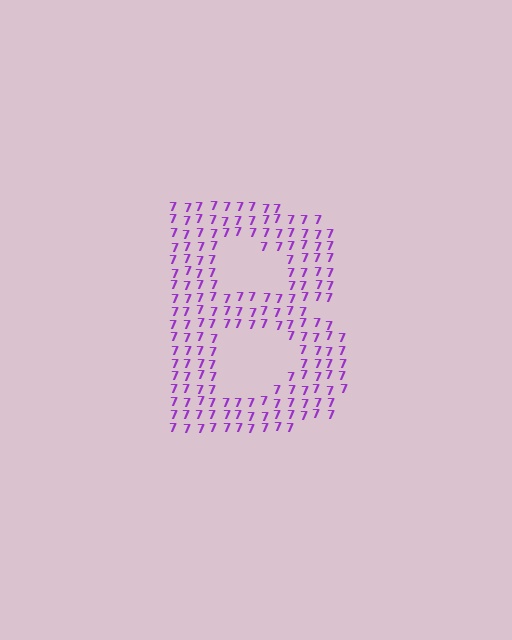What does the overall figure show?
The overall figure shows the letter B.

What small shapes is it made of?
It is made of small digit 7's.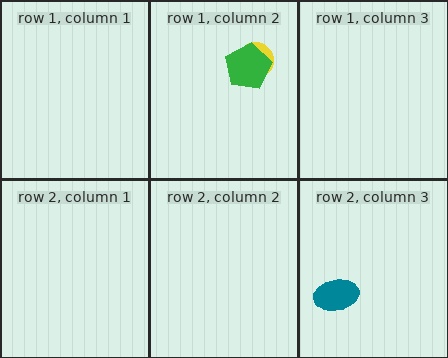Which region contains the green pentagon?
The row 1, column 2 region.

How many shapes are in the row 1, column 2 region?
2.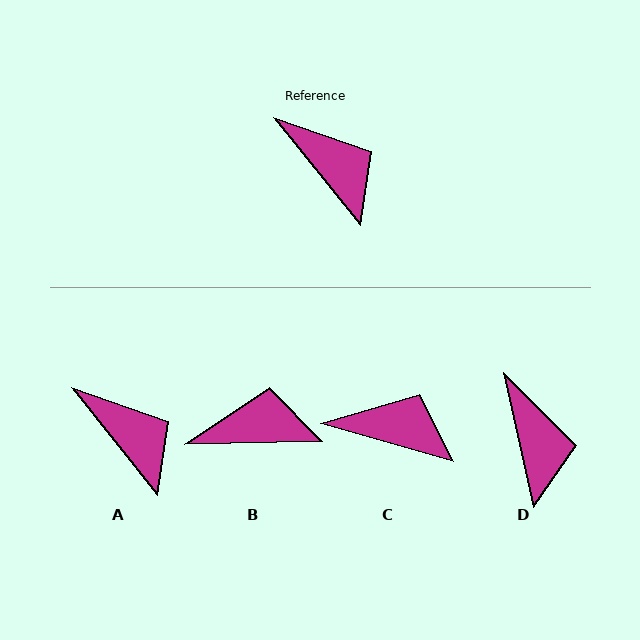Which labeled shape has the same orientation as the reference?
A.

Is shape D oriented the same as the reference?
No, it is off by about 26 degrees.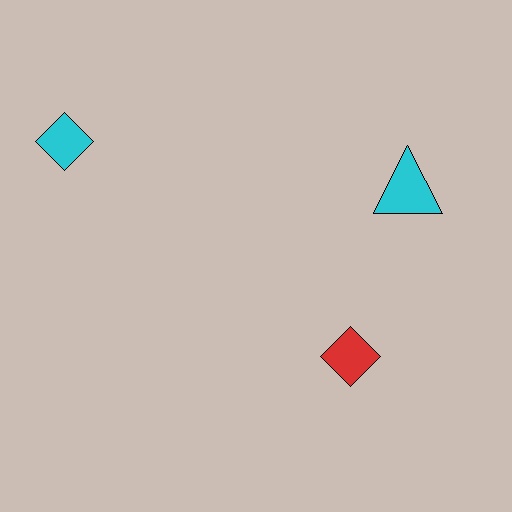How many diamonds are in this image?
There are 2 diamonds.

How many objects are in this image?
There are 3 objects.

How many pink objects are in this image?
There are no pink objects.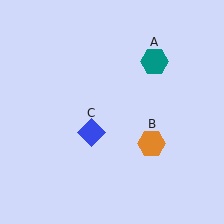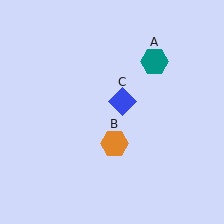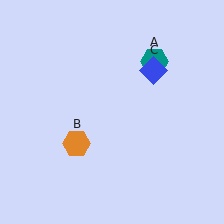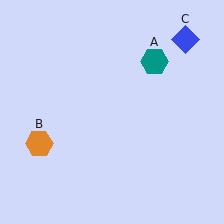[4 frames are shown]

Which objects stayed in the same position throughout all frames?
Teal hexagon (object A) remained stationary.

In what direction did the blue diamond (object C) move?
The blue diamond (object C) moved up and to the right.